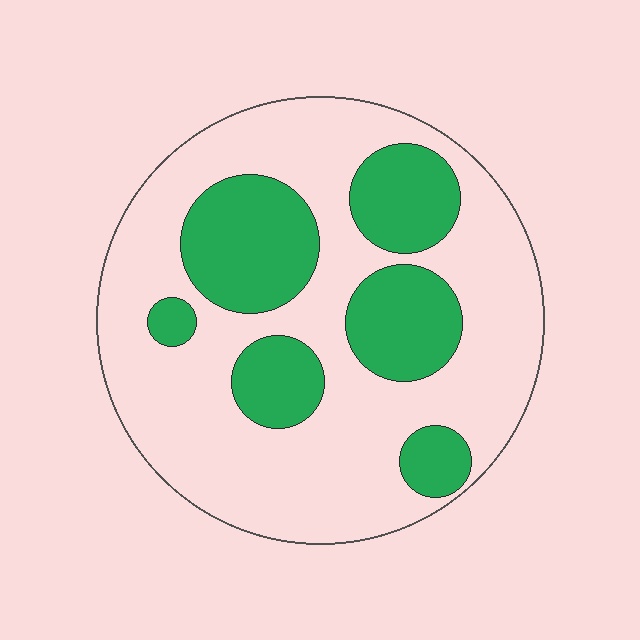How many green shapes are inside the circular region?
6.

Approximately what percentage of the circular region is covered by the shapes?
Approximately 30%.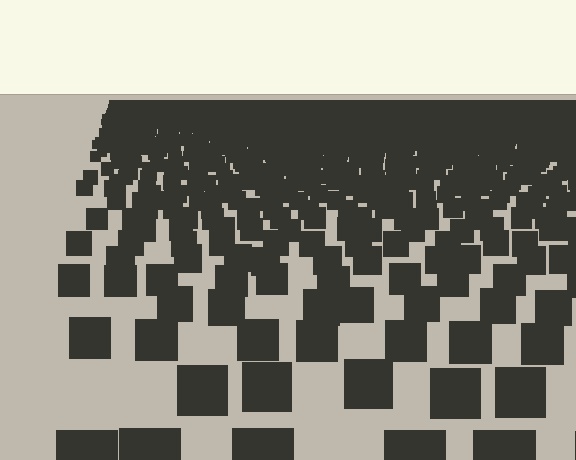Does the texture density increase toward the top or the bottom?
Density increases toward the top.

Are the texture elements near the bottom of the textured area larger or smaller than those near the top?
Larger. Near the bottom, elements are closer to the viewer and appear at a bigger on-screen size.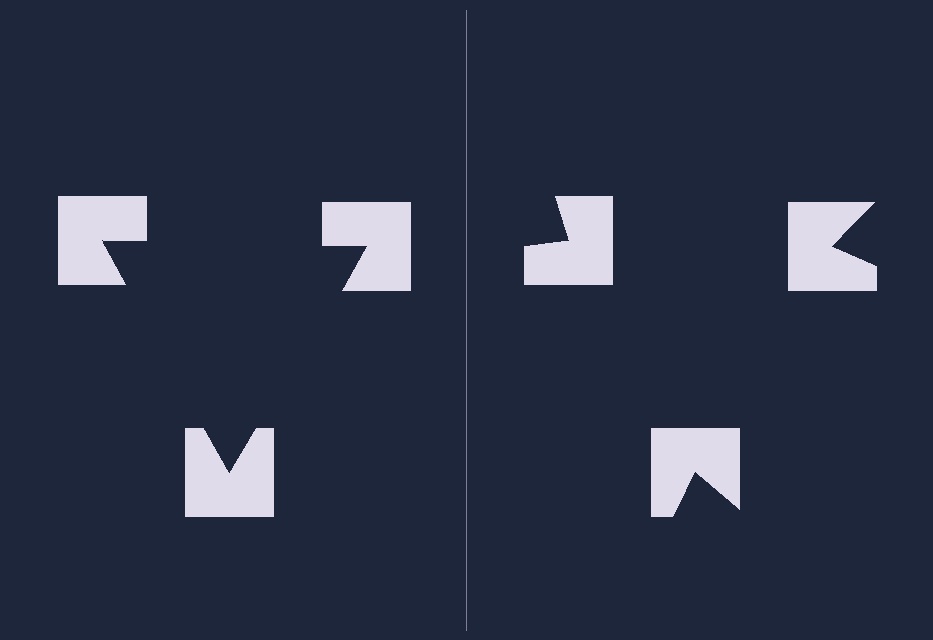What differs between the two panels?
The notched squares are positioned identically on both sides; only the wedge orientations differ. On the left they align to a triangle; on the right they are misaligned.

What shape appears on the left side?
An illusory triangle.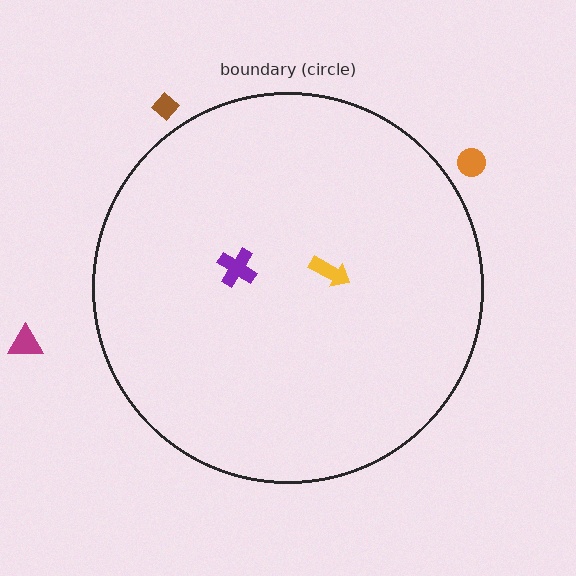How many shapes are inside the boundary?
2 inside, 3 outside.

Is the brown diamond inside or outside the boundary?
Outside.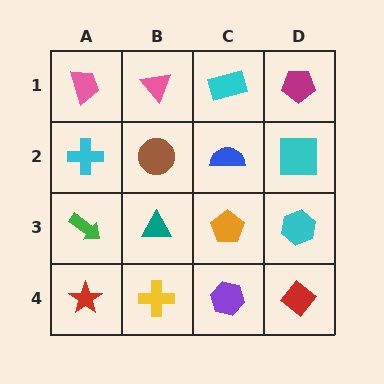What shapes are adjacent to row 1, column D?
A cyan square (row 2, column D), a cyan rectangle (row 1, column C).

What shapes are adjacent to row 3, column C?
A blue semicircle (row 2, column C), a purple hexagon (row 4, column C), a teal triangle (row 3, column B), a cyan hexagon (row 3, column D).